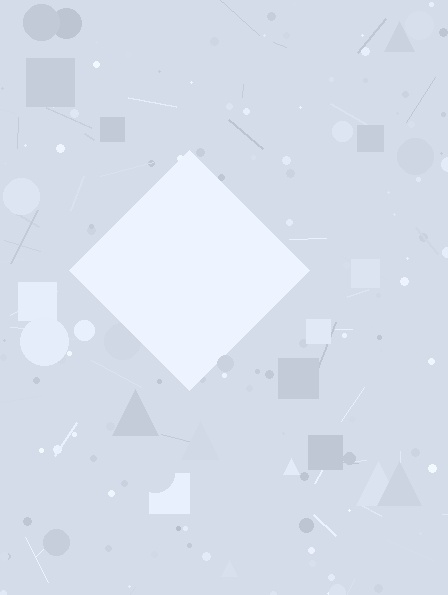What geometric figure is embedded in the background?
A diamond is embedded in the background.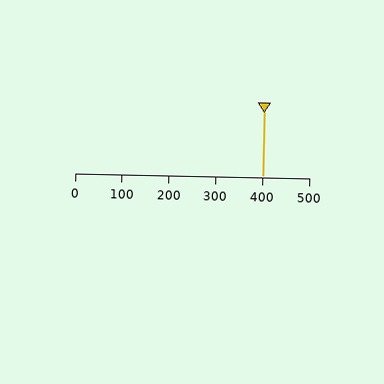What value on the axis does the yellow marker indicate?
The marker indicates approximately 400.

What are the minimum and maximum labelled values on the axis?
The axis runs from 0 to 500.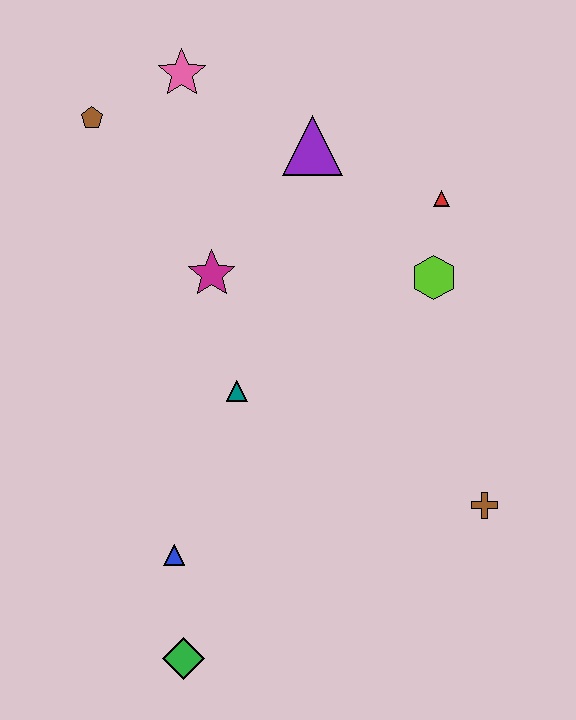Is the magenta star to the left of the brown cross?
Yes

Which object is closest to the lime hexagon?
The red triangle is closest to the lime hexagon.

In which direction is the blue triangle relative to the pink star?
The blue triangle is below the pink star.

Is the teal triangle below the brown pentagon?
Yes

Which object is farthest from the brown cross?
The brown pentagon is farthest from the brown cross.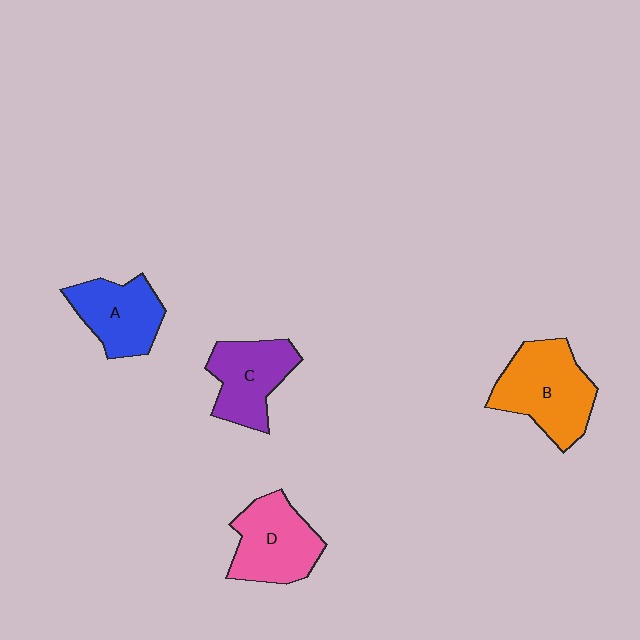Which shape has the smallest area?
Shape A (blue).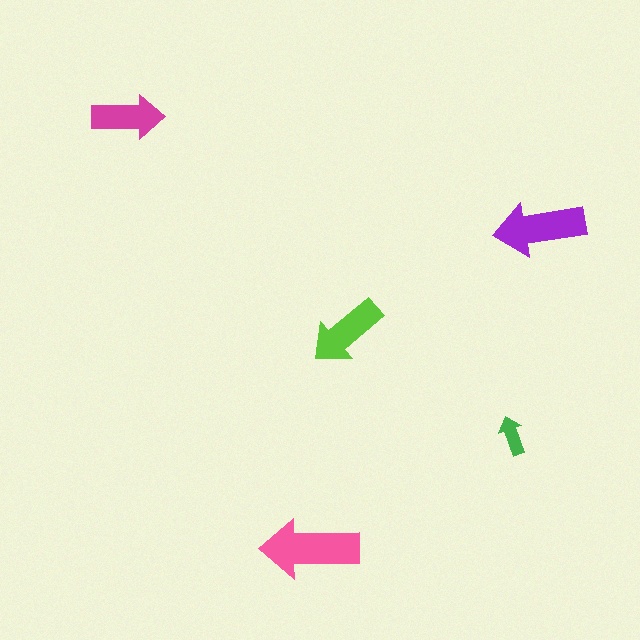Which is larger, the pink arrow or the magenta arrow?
The pink one.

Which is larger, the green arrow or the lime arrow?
The lime one.